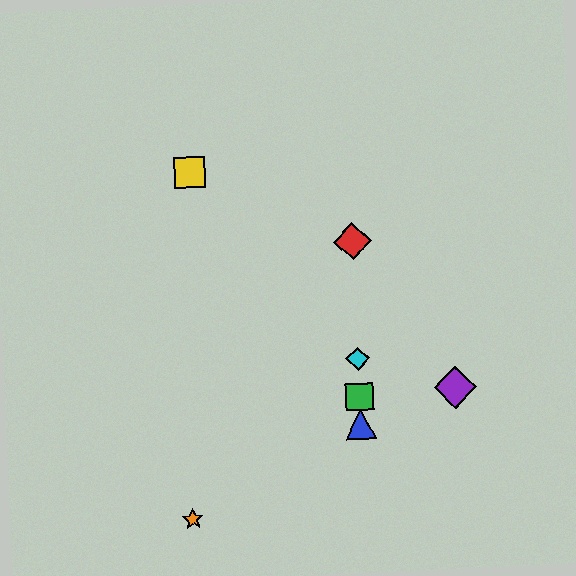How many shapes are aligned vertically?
4 shapes (the red diamond, the blue triangle, the green square, the cyan diamond) are aligned vertically.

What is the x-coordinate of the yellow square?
The yellow square is at x≈189.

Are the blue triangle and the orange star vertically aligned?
No, the blue triangle is at x≈361 and the orange star is at x≈193.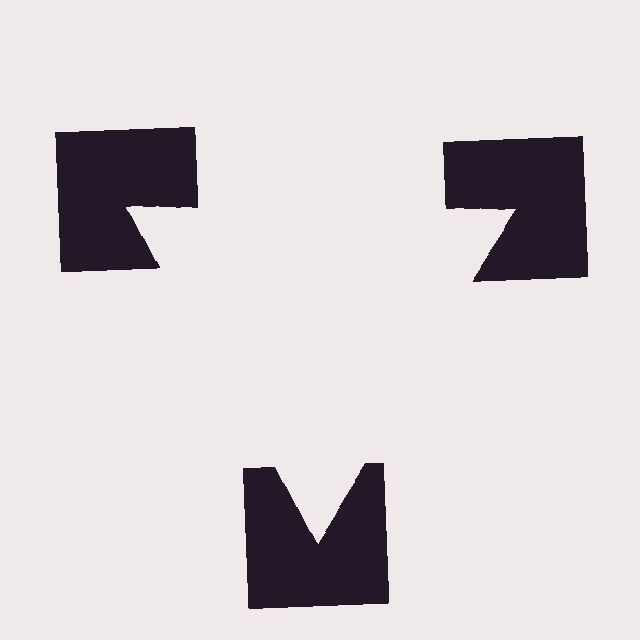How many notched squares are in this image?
There are 3 — one at each vertex of the illusory triangle.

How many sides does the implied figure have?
3 sides.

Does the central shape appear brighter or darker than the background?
It typically appears slightly brighter than the background, even though no actual brightness change is drawn.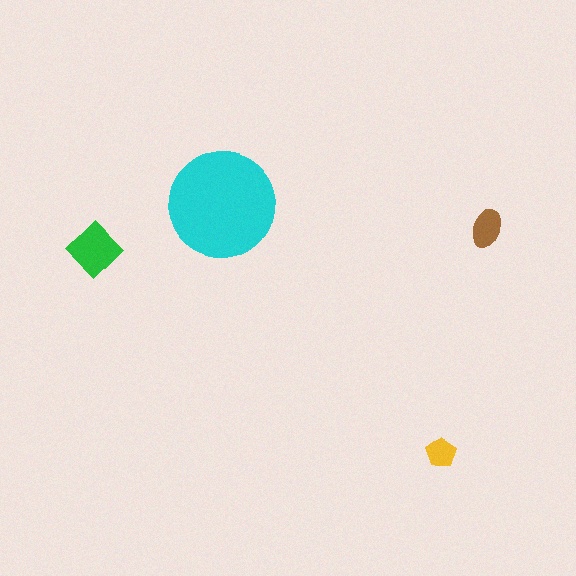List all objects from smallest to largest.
The yellow pentagon, the brown ellipse, the green diamond, the cyan circle.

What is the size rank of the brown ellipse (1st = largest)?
3rd.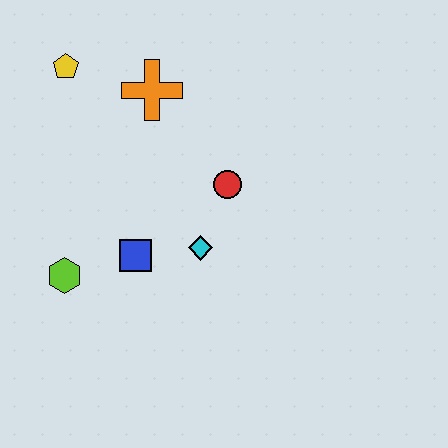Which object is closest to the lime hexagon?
The blue square is closest to the lime hexagon.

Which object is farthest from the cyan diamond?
The yellow pentagon is farthest from the cyan diamond.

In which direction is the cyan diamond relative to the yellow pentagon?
The cyan diamond is below the yellow pentagon.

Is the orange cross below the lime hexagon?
No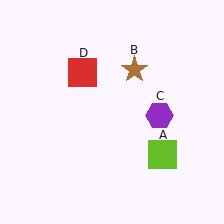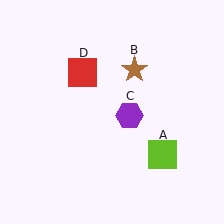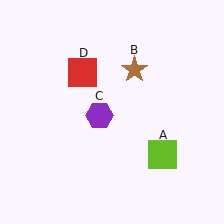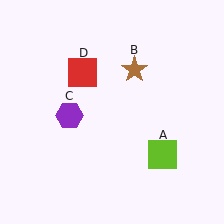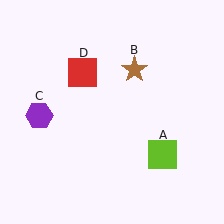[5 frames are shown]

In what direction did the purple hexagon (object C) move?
The purple hexagon (object C) moved left.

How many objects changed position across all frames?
1 object changed position: purple hexagon (object C).